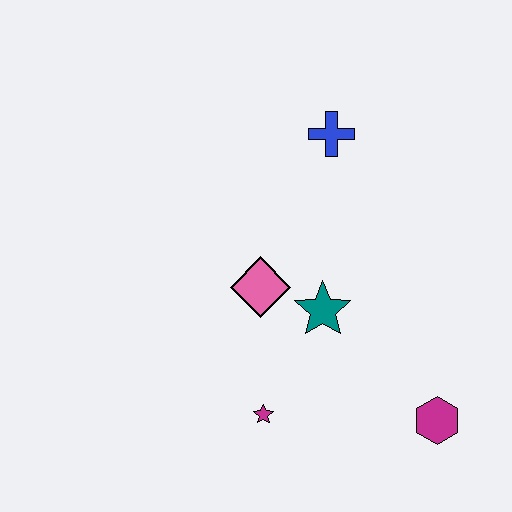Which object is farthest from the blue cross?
The magenta hexagon is farthest from the blue cross.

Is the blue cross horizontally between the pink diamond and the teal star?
No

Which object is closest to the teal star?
The pink diamond is closest to the teal star.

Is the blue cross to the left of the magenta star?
No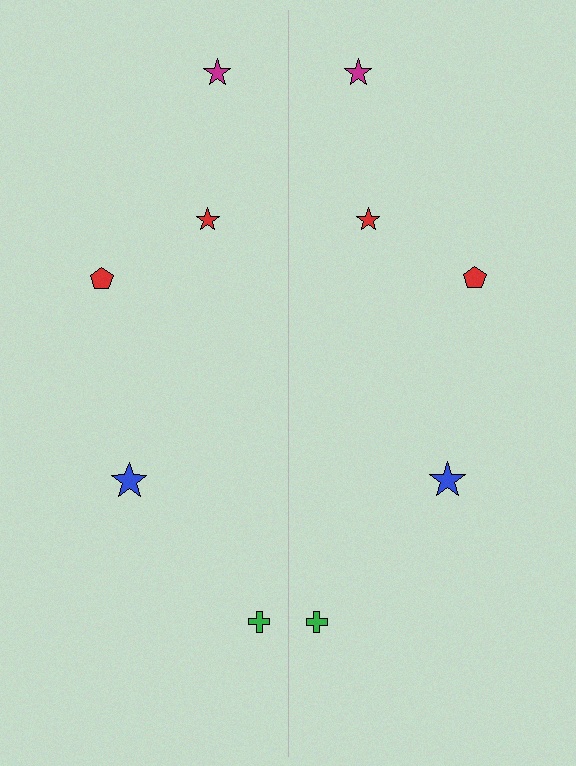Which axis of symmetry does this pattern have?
The pattern has a vertical axis of symmetry running through the center of the image.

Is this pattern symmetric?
Yes, this pattern has bilateral (reflection) symmetry.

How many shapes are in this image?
There are 10 shapes in this image.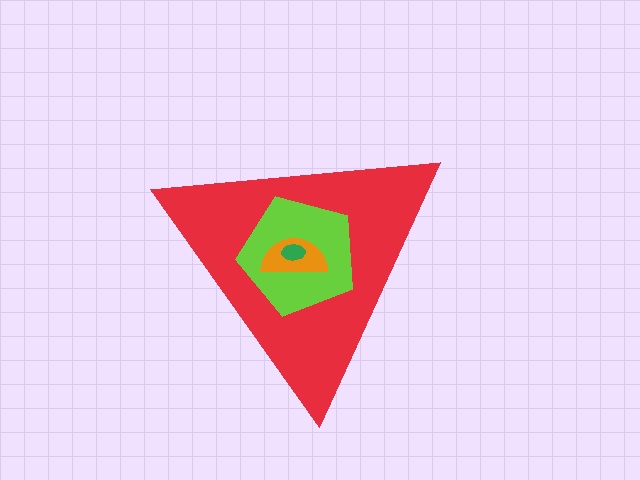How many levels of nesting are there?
4.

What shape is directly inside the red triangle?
The lime pentagon.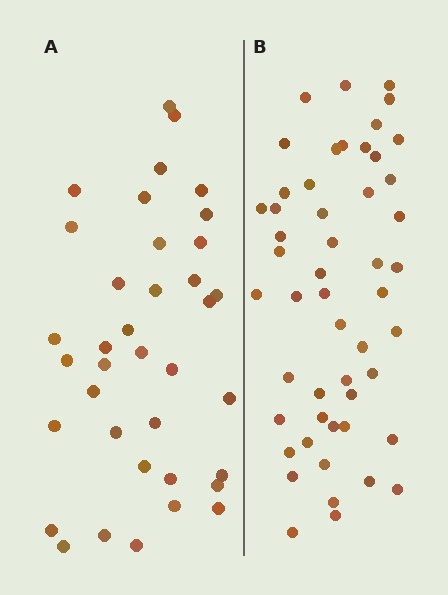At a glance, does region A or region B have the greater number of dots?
Region B (the right region) has more dots.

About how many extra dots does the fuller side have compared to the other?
Region B has approximately 15 more dots than region A.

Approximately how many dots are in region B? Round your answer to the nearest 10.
About 50 dots. (The exact count is 51, which rounds to 50.)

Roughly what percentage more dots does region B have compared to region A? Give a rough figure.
About 40% more.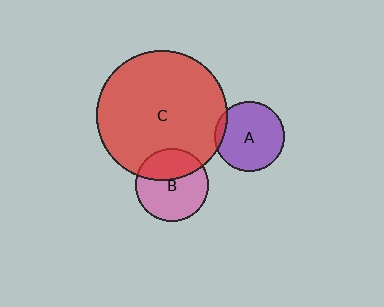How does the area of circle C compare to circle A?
Approximately 3.5 times.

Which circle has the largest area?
Circle C (red).